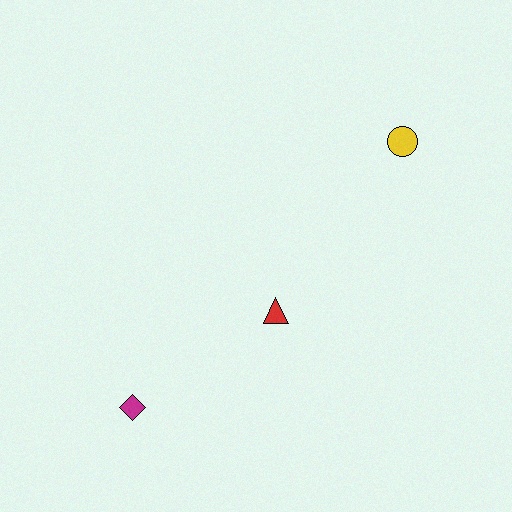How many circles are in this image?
There is 1 circle.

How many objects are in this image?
There are 3 objects.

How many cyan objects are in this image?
There are no cyan objects.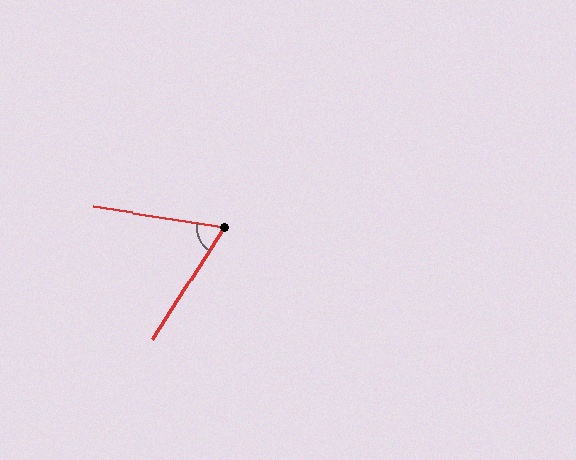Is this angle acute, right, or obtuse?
It is acute.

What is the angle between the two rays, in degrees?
Approximately 67 degrees.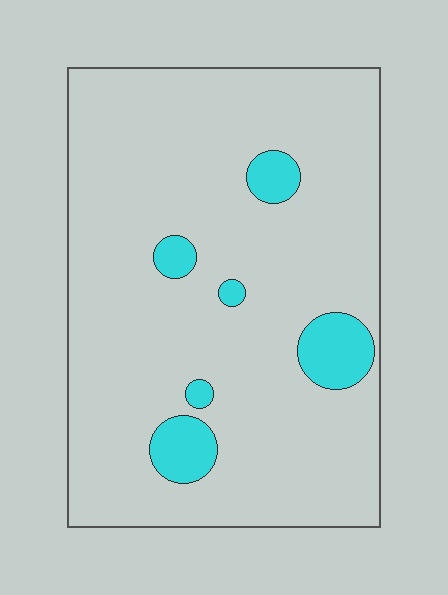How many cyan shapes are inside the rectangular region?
6.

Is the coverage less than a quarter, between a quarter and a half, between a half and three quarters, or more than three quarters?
Less than a quarter.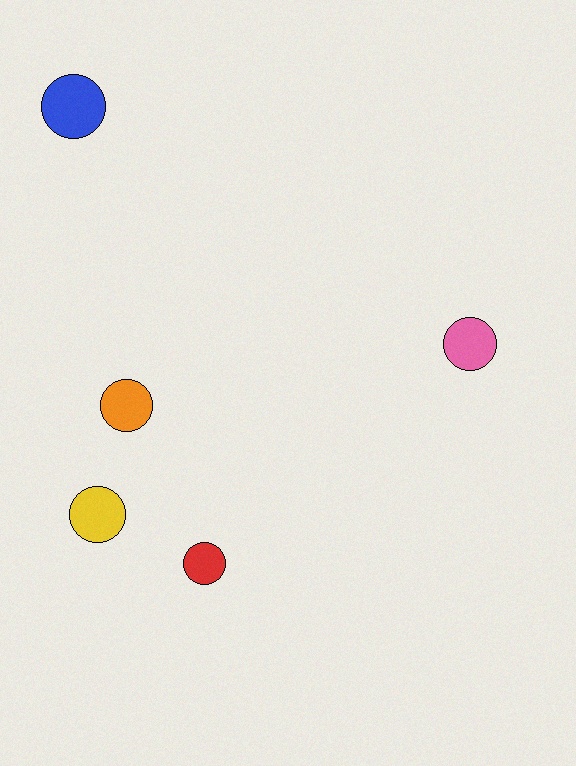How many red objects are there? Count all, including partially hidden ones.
There is 1 red object.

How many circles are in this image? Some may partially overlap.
There are 5 circles.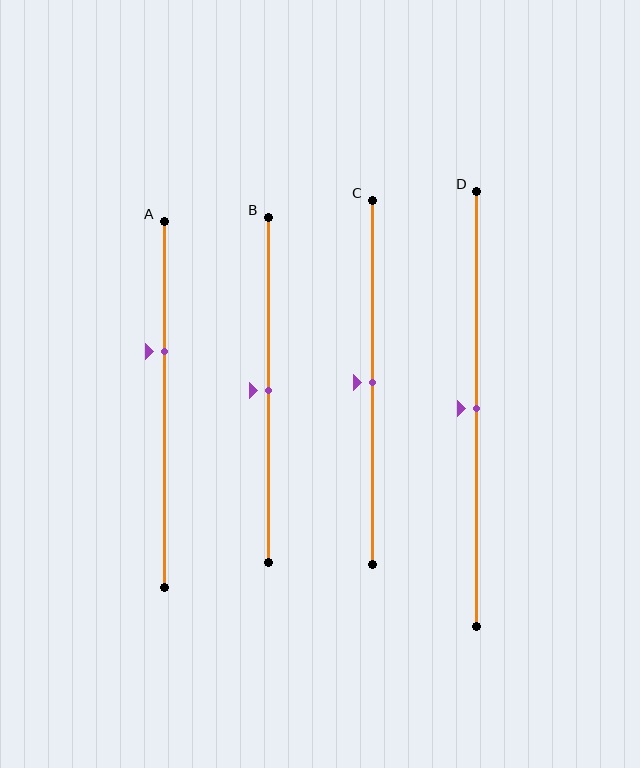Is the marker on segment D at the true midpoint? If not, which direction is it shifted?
Yes, the marker on segment D is at the true midpoint.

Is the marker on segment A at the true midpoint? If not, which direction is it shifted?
No, the marker on segment A is shifted upward by about 14% of the segment length.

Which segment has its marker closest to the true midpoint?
Segment B has its marker closest to the true midpoint.